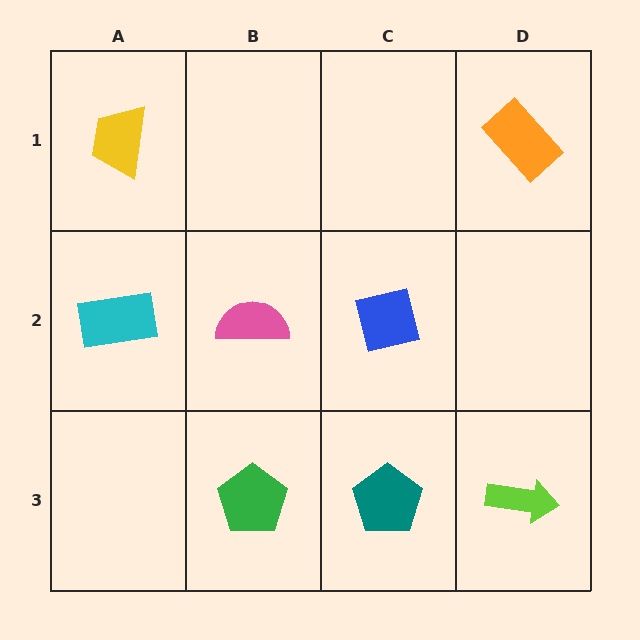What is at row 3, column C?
A teal pentagon.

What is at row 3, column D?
A lime arrow.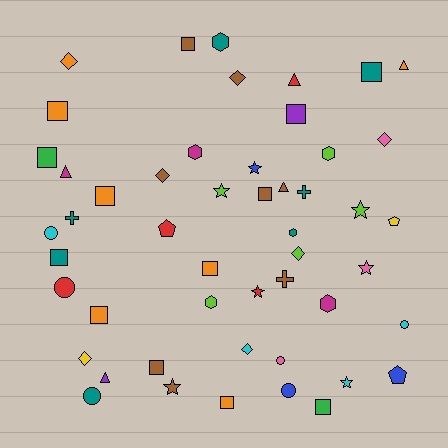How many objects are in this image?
There are 50 objects.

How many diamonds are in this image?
There are 7 diamonds.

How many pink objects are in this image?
There are 3 pink objects.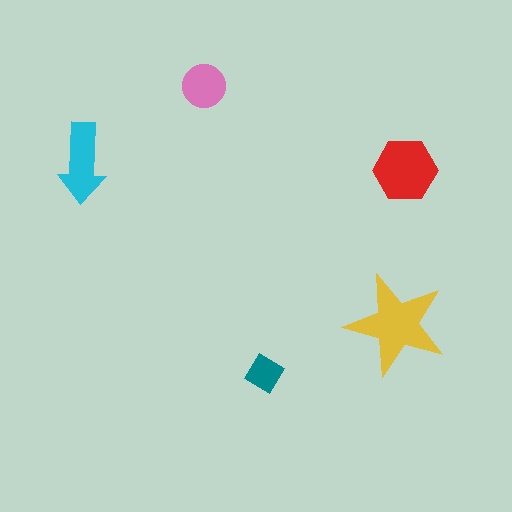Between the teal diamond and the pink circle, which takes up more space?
The pink circle.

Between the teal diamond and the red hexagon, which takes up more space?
The red hexagon.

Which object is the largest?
The yellow star.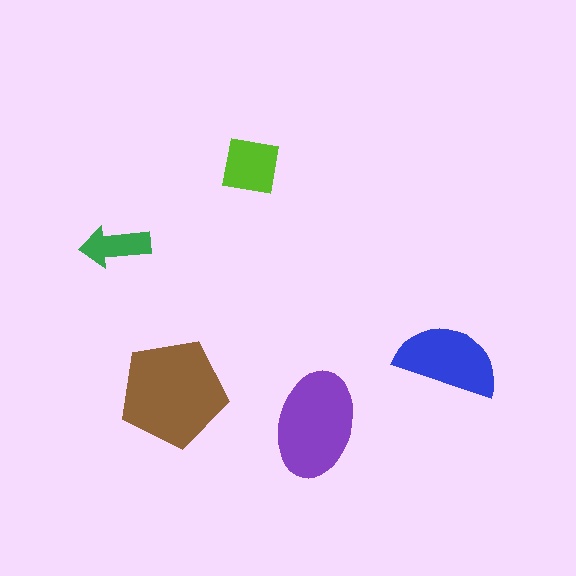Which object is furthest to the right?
The blue semicircle is rightmost.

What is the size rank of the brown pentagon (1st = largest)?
1st.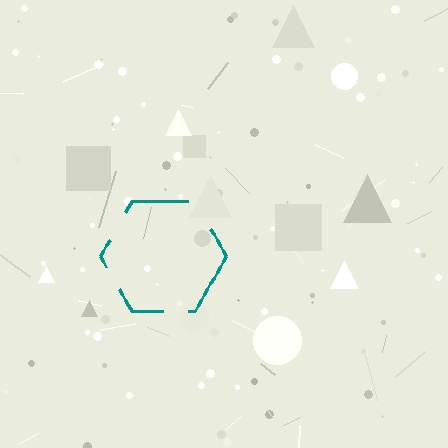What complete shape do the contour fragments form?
The contour fragments form a hexagon.